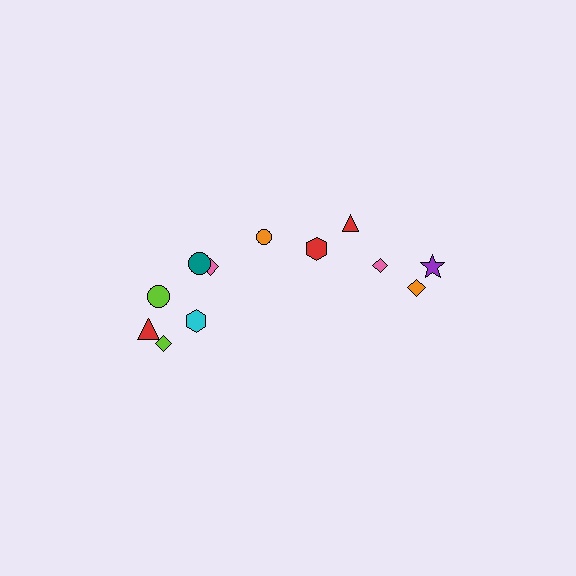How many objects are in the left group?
There are 7 objects.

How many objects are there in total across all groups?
There are 12 objects.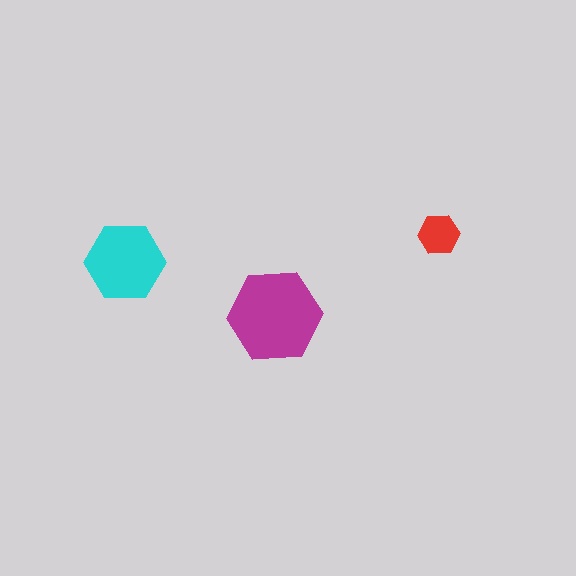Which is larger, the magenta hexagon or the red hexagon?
The magenta one.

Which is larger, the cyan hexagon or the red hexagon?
The cyan one.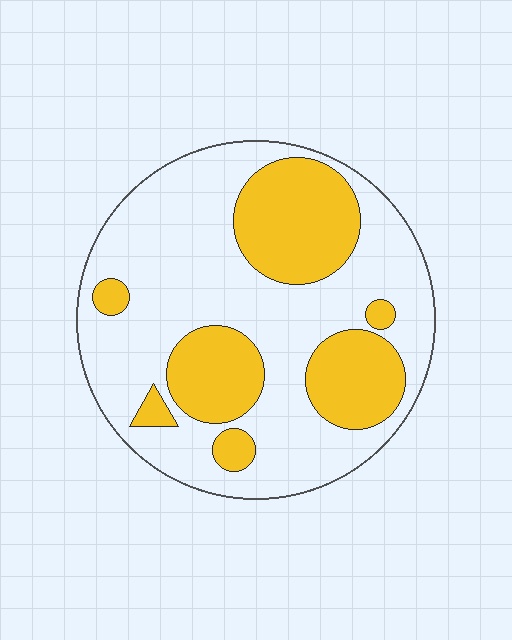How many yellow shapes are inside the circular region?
7.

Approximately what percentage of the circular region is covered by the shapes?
Approximately 30%.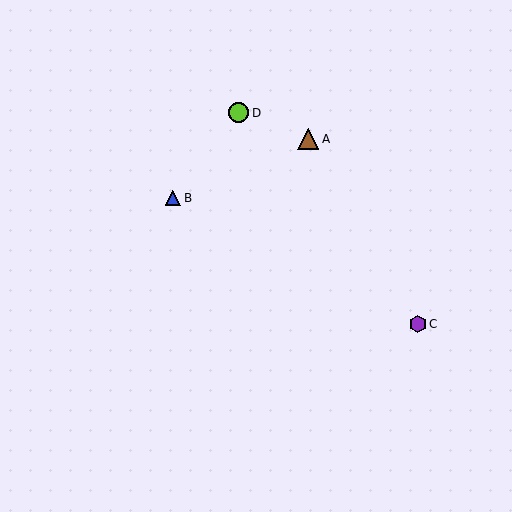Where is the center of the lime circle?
The center of the lime circle is at (239, 113).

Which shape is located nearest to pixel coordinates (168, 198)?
The blue triangle (labeled B) at (173, 198) is nearest to that location.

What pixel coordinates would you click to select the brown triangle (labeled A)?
Click at (308, 139) to select the brown triangle A.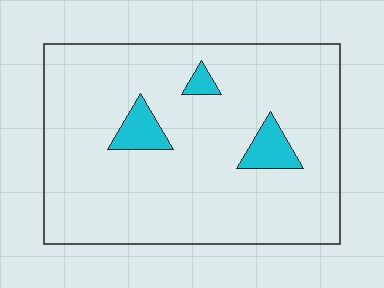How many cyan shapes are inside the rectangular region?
3.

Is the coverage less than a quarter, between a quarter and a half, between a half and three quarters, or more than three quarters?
Less than a quarter.